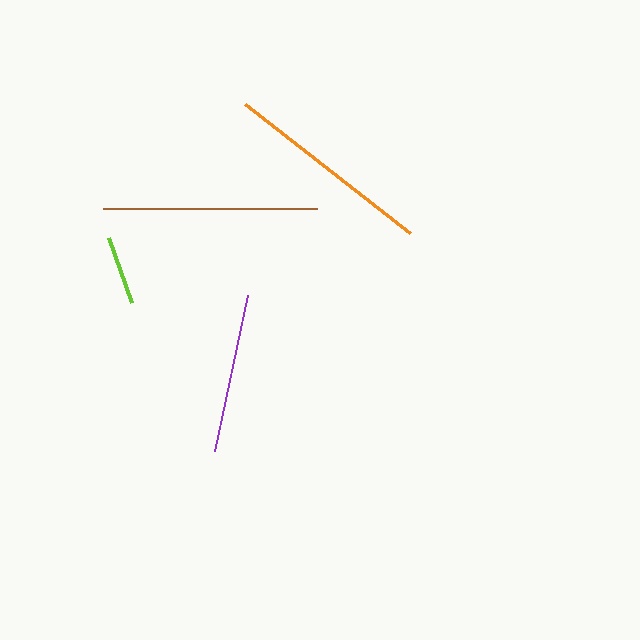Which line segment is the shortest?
The lime line is the shortest at approximately 68 pixels.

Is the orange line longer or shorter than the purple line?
The orange line is longer than the purple line.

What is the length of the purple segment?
The purple segment is approximately 159 pixels long.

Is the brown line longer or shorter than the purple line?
The brown line is longer than the purple line.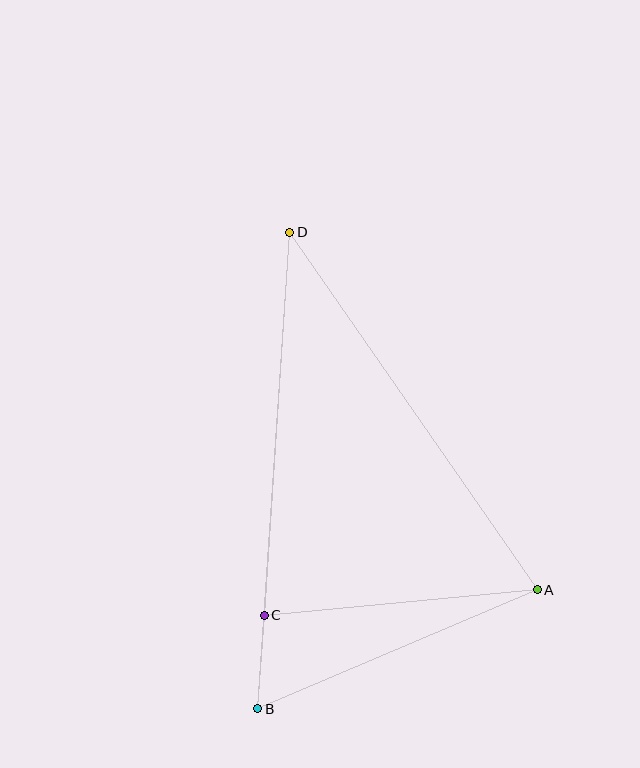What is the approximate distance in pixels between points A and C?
The distance between A and C is approximately 274 pixels.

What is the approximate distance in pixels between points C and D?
The distance between C and D is approximately 384 pixels.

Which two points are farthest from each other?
Points B and D are farthest from each other.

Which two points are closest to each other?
Points B and C are closest to each other.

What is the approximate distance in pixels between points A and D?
The distance between A and D is approximately 435 pixels.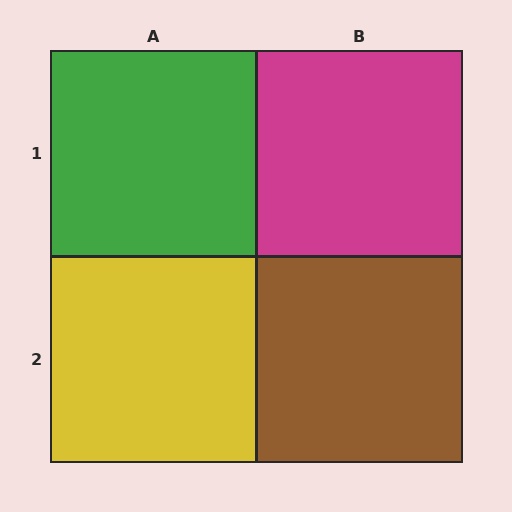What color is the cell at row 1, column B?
Magenta.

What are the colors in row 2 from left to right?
Yellow, brown.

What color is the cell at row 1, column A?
Green.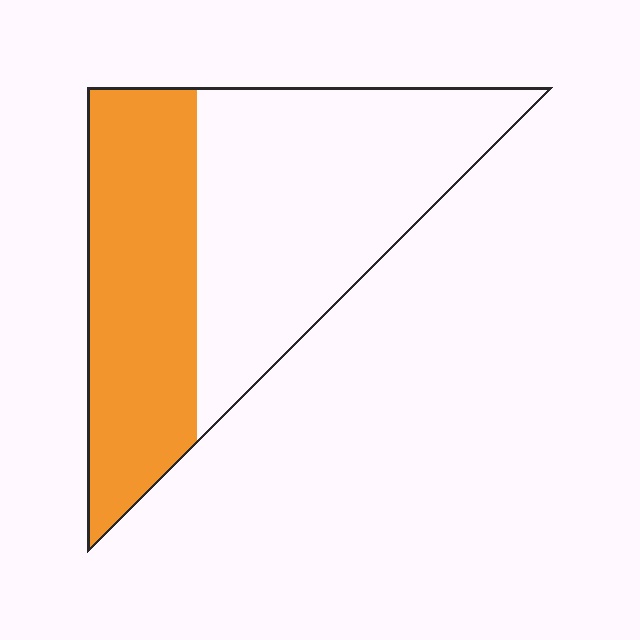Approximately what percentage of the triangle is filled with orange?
Approximately 40%.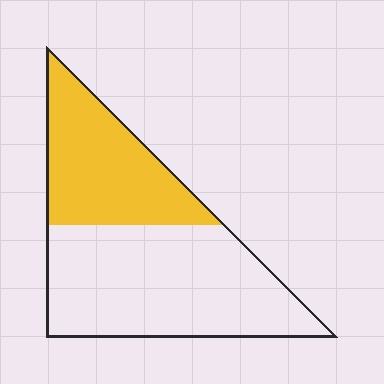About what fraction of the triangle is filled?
About three eighths (3/8).